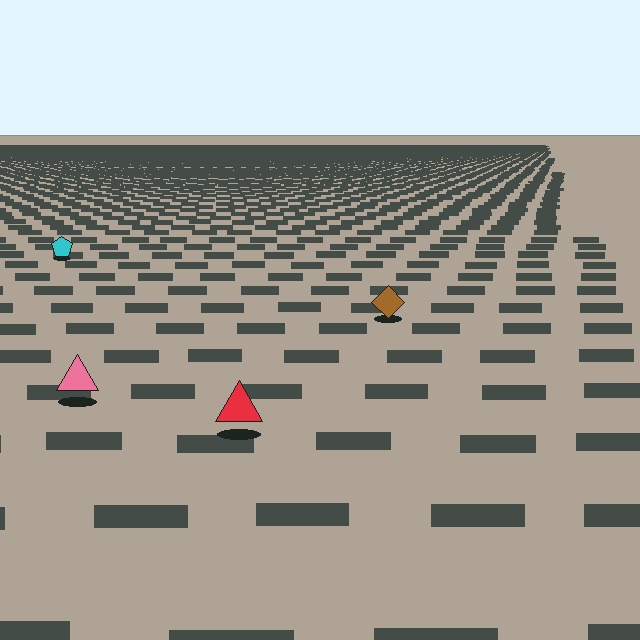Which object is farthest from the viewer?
The cyan pentagon is farthest from the viewer. It appears smaller and the ground texture around it is denser.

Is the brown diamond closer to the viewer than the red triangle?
No. The red triangle is closer — you can tell from the texture gradient: the ground texture is coarser near it.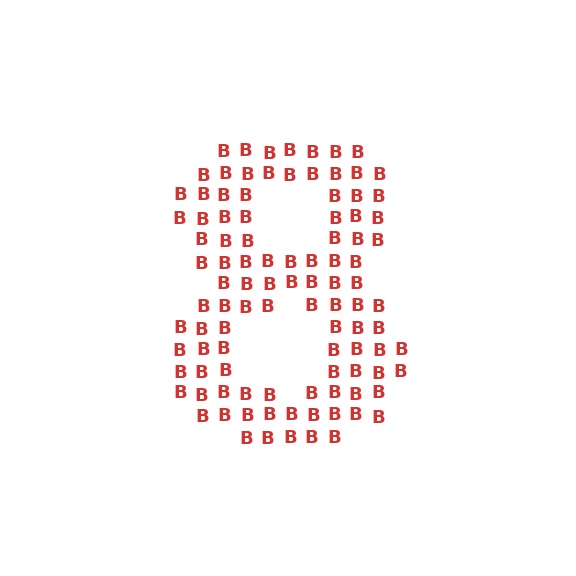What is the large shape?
The large shape is the digit 8.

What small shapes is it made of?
It is made of small letter B's.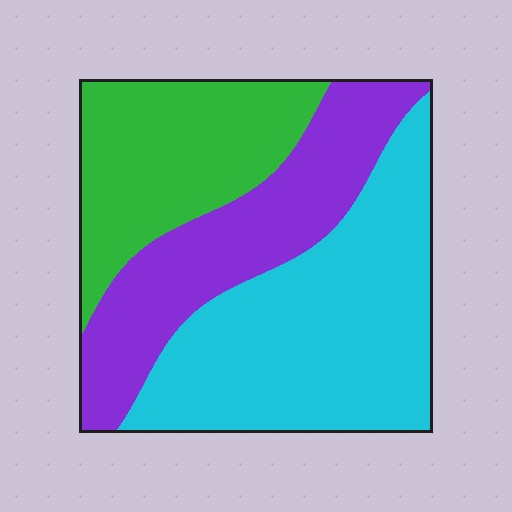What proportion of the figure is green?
Green covers about 25% of the figure.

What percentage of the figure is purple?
Purple takes up about one quarter (1/4) of the figure.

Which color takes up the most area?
Cyan, at roughly 45%.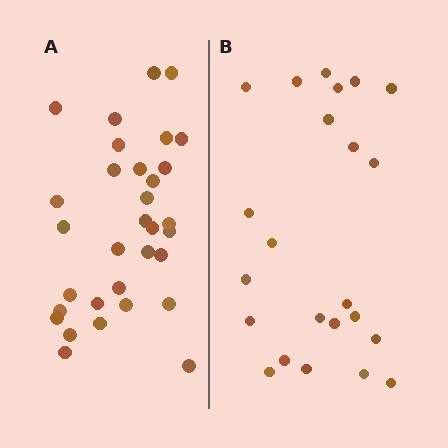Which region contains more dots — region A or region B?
Region A (the left region) has more dots.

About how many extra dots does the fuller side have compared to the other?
Region A has roughly 8 or so more dots than region B.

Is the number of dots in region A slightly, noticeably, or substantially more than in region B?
Region A has noticeably more, but not dramatically so. The ratio is roughly 1.4 to 1.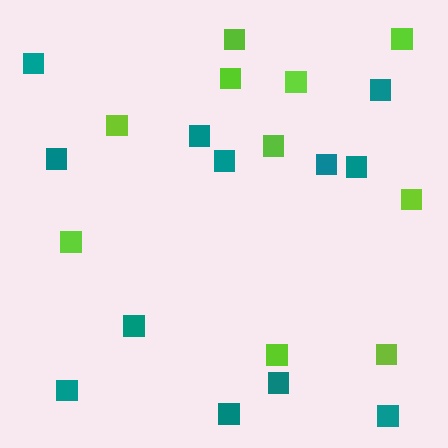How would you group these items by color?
There are 2 groups: one group of teal squares (12) and one group of lime squares (10).